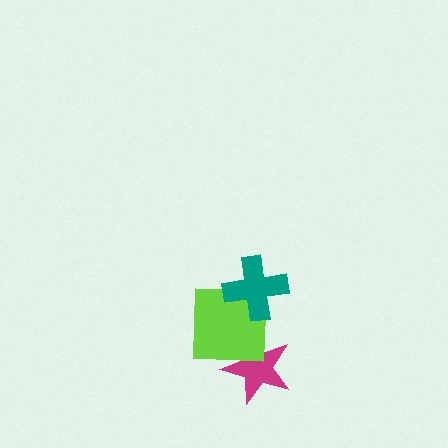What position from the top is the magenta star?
The magenta star is 3rd from the top.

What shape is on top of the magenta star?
The lime square is on top of the magenta star.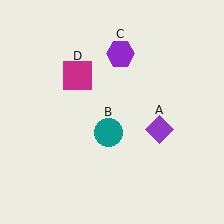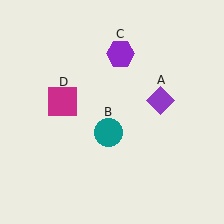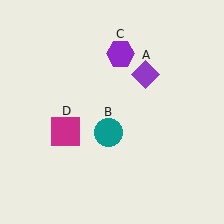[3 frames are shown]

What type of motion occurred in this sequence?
The purple diamond (object A), magenta square (object D) rotated counterclockwise around the center of the scene.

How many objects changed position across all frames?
2 objects changed position: purple diamond (object A), magenta square (object D).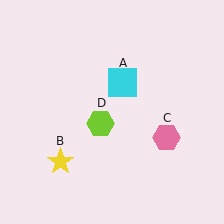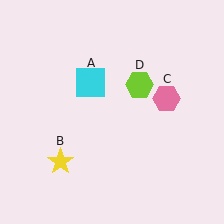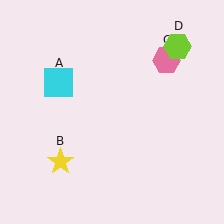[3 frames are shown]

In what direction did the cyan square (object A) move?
The cyan square (object A) moved left.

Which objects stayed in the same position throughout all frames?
Yellow star (object B) remained stationary.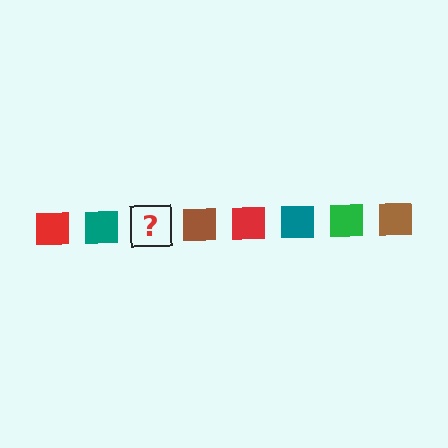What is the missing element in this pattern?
The missing element is a green square.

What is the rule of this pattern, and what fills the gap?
The rule is that the pattern cycles through red, teal, green, brown squares. The gap should be filled with a green square.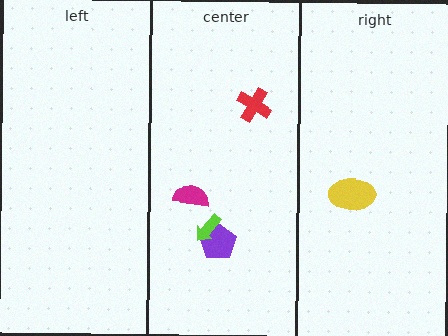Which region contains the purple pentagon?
The center region.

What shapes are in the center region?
The purple pentagon, the lime arrow, the red cross, the magenta semicircle.